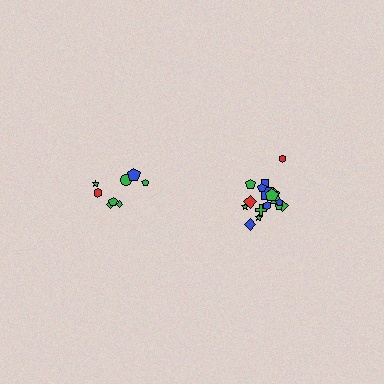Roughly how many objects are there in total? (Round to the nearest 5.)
Roughly 25 objects in total.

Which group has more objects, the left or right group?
The right group.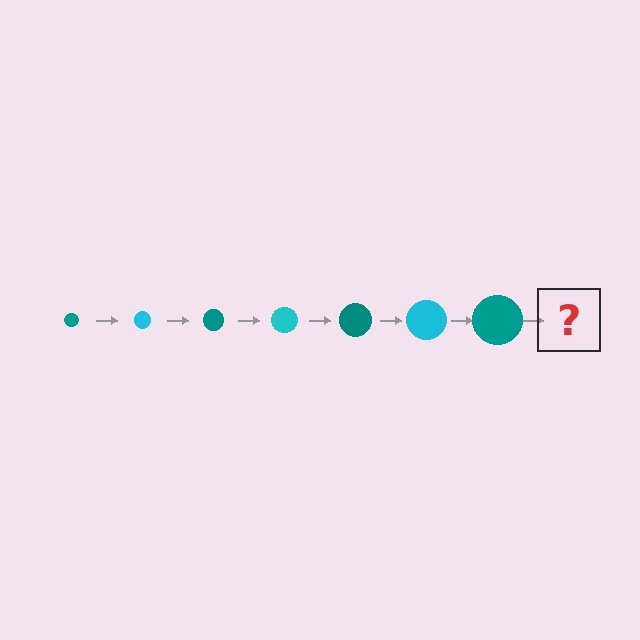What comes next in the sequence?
The next element should be a cyan circle, larger than the previous one.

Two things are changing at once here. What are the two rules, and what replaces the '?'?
The two rules are that the circle grows larger each step and the color cycles through teal and cyan. The '?' should be a cyan circle, larger than the previous one.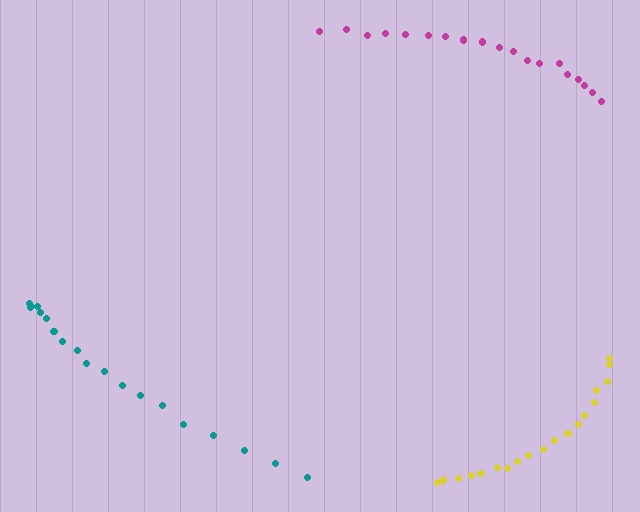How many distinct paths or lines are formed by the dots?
There are 3 distinct paths.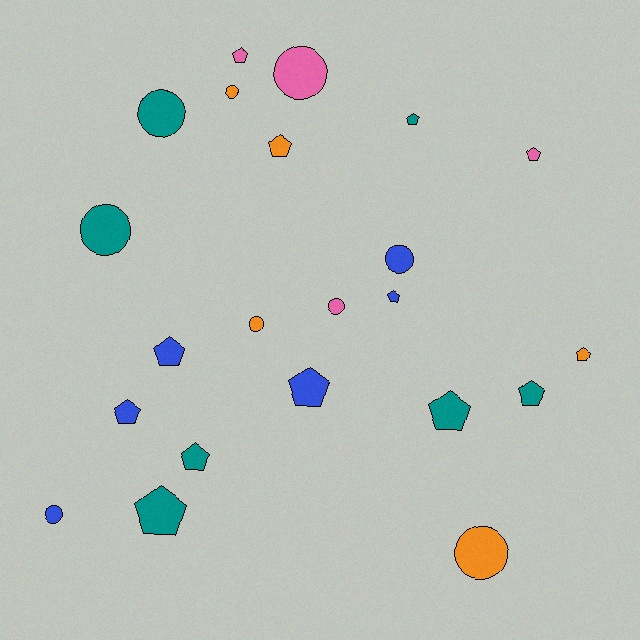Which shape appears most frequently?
Pentagon, with 13 objects.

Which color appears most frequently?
Teal, with 7 objects.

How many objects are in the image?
There are 22 objects.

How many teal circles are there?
There are 2 teal circles.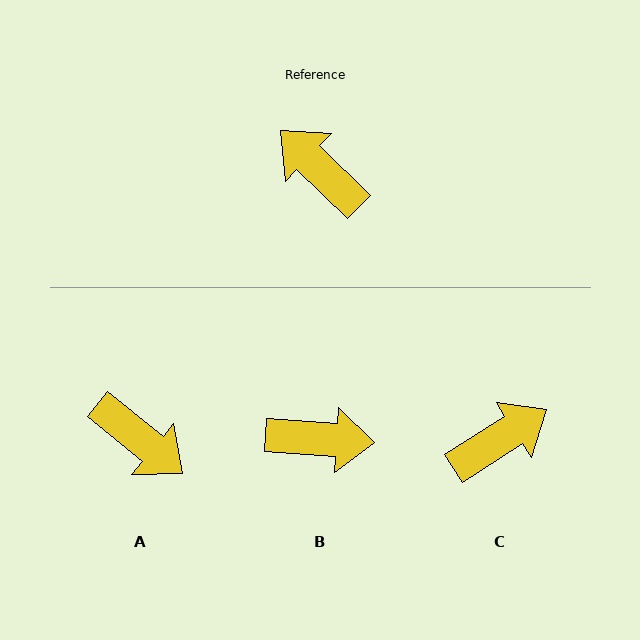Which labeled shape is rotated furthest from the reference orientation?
A, about 175 degrees away.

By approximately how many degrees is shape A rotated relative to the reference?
Approximately 175 degrees clockwise.